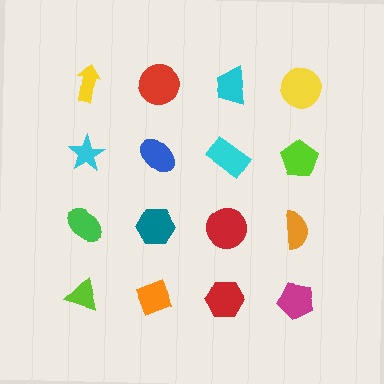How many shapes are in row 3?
4 shapes.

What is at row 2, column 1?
A cyan star.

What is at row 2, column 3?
A cyan rectangle.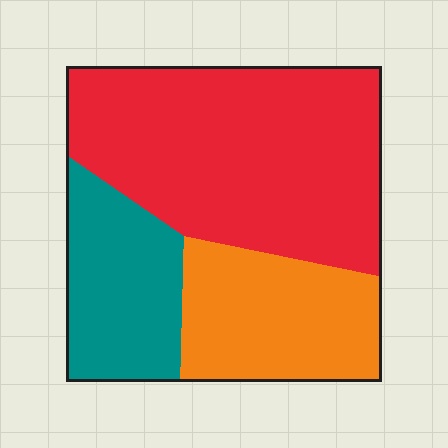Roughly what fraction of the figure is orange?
Orange takes up about one quarter (1/4) of the figure.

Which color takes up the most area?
Red, at roughly 55%.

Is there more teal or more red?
Red.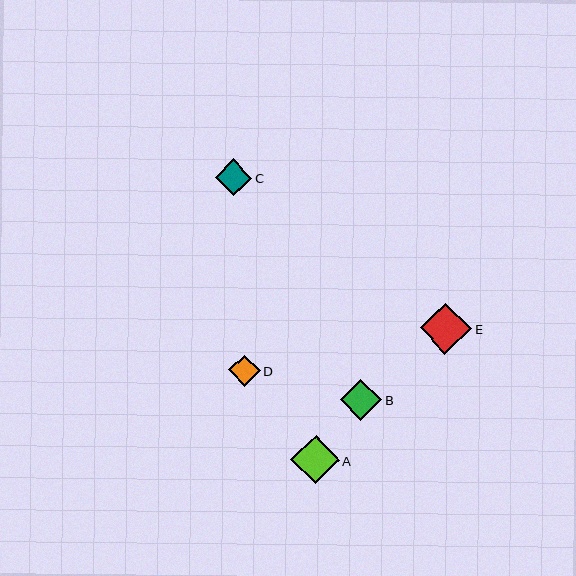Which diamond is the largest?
Diamond E is the largest with a size of approximately 51 pixels.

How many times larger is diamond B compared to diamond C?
Diamond B is approximately 1.1 times the size of diamond C.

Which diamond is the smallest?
Diamond D is the smallest with a size of approximately 31 pixels.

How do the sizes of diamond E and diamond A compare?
Diamond E and diamond A are approximately the same size.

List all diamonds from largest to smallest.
From largest to smallest: E, A, B, C, D.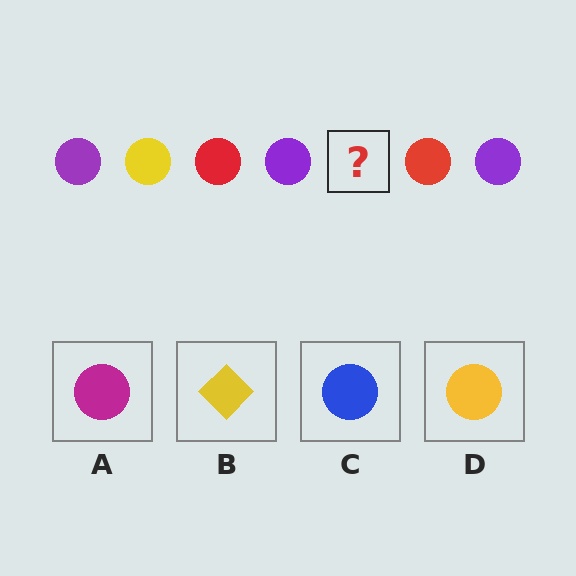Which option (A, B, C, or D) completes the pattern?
D.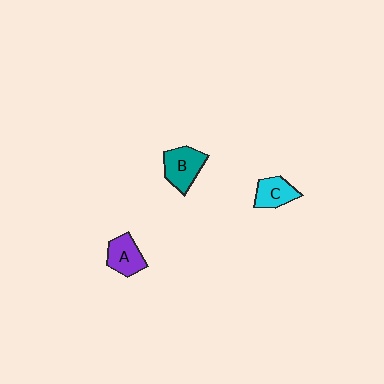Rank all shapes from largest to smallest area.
From largest to smallest: B (teal), A (purple), C (cyan).